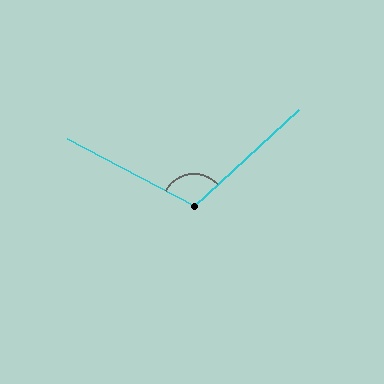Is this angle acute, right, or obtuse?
It is obtuse.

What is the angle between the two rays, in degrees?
Approximately 110 degrees.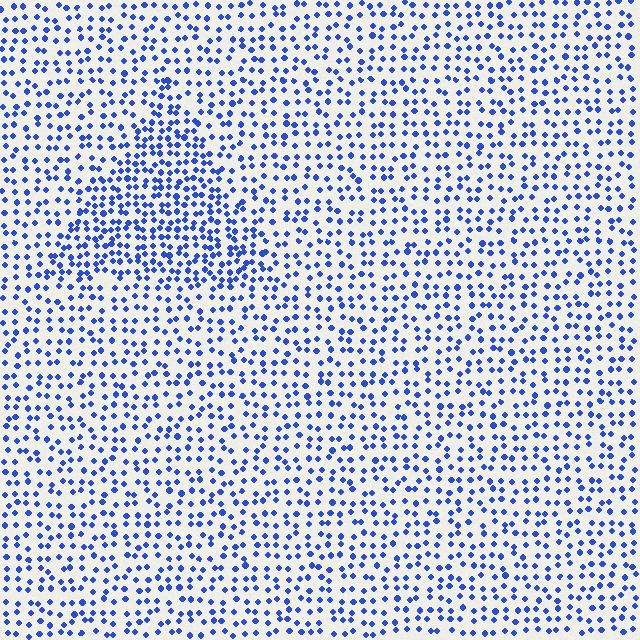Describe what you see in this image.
The image contains small blue elements arranged at two different densities. A triangle-shaped region is visible where the elements are more densely packed than the surrounding area.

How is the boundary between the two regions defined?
The boundary is defined by a change in element density (approximately 1.7x ratio). All elements are the same color, size, and shape.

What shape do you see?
I see a triangle.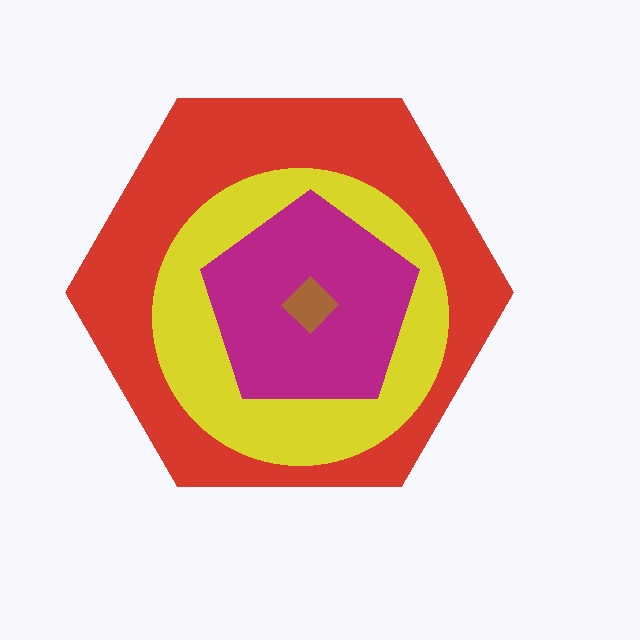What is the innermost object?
The brown diamond.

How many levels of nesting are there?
4.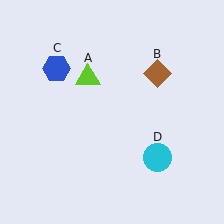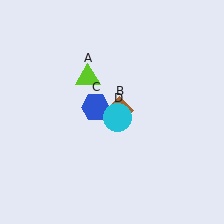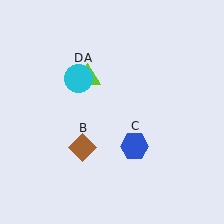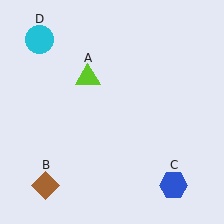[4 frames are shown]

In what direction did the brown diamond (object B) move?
The brown diamond (object B) moved down and to the left.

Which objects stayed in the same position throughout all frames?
Lime triangle (object A) remained stationary.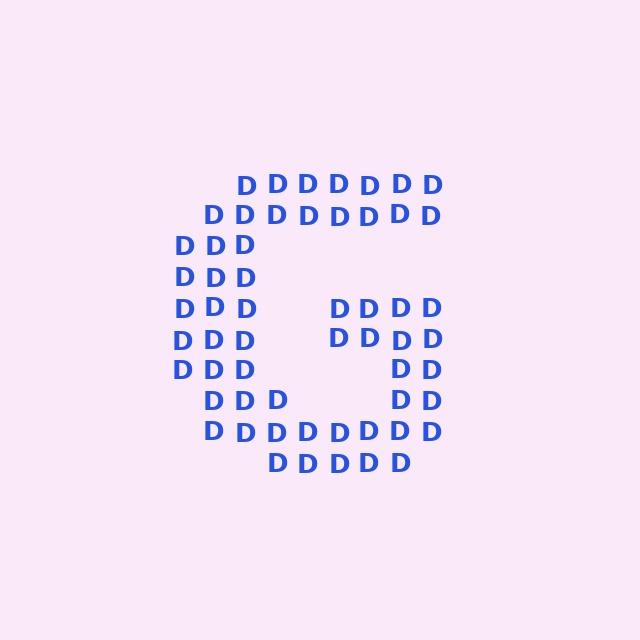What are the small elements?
The small elements are letter D's.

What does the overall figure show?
The overall figure shows the letter G.